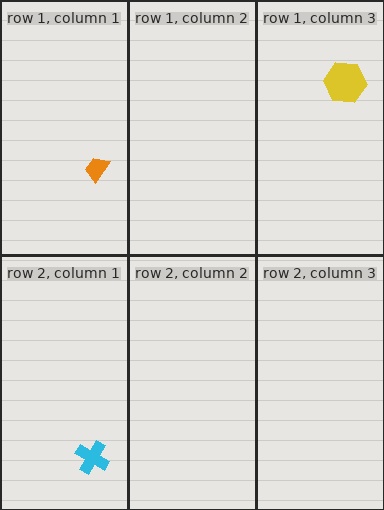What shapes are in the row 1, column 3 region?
The yellow hexagon.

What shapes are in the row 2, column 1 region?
The cyan cross.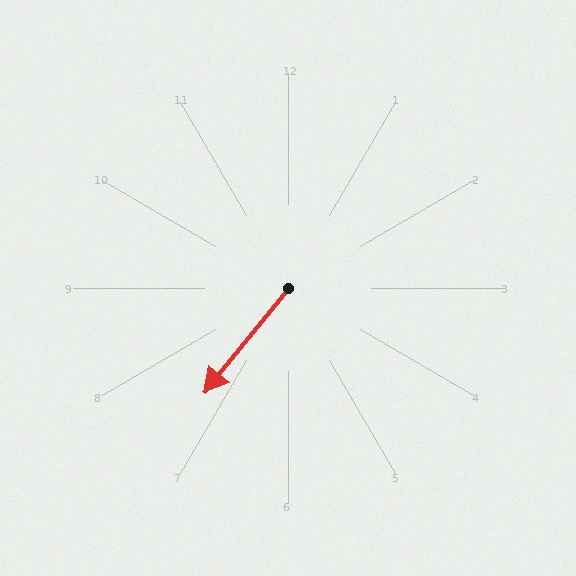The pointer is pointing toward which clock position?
Roughly 7 o'clock.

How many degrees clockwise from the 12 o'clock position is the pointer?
Approximately 219 degrees.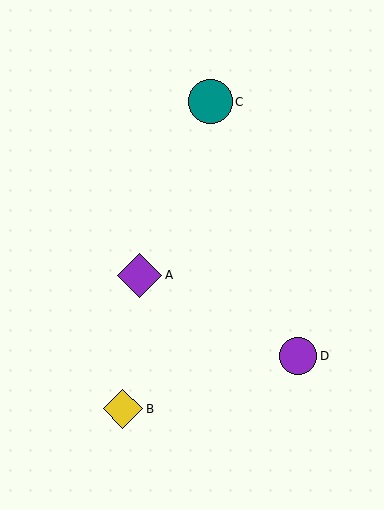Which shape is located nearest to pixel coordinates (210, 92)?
The teal circle (labeled C) at (211, 102) is nearest to that location.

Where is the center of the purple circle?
The center of the purple circle is at (298, 356).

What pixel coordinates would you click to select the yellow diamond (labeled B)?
Click at (123, 409) to select the yellow diamond B.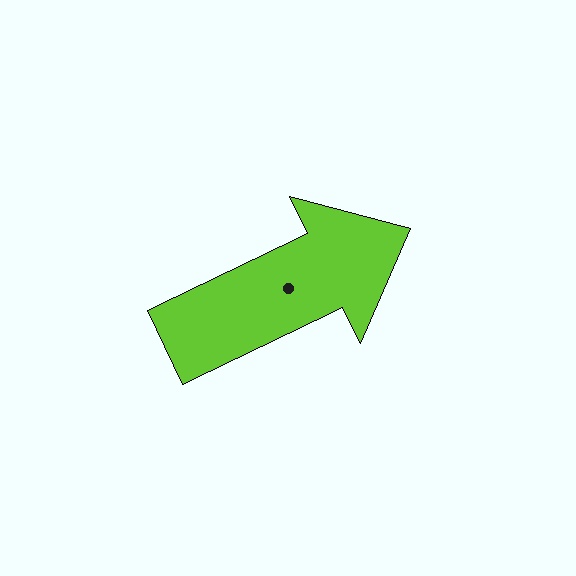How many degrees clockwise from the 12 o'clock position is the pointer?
Approximately 64 degrees.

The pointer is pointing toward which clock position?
Roughly 2 o'clock.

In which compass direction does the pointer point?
Northeast.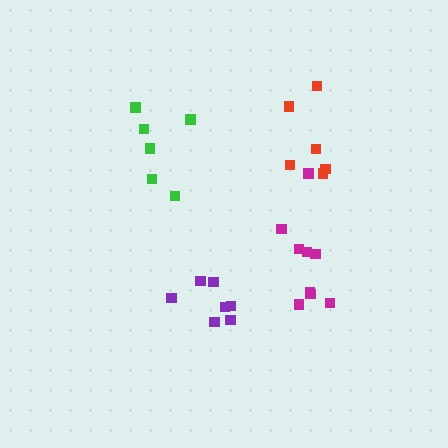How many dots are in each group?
Group 1: 6 dots, Group 2: 7 dots, Group 3: 6 dots, Group 4: 9 dots (28 total).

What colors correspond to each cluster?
The clusters are colored: red, purple, green, magenta.